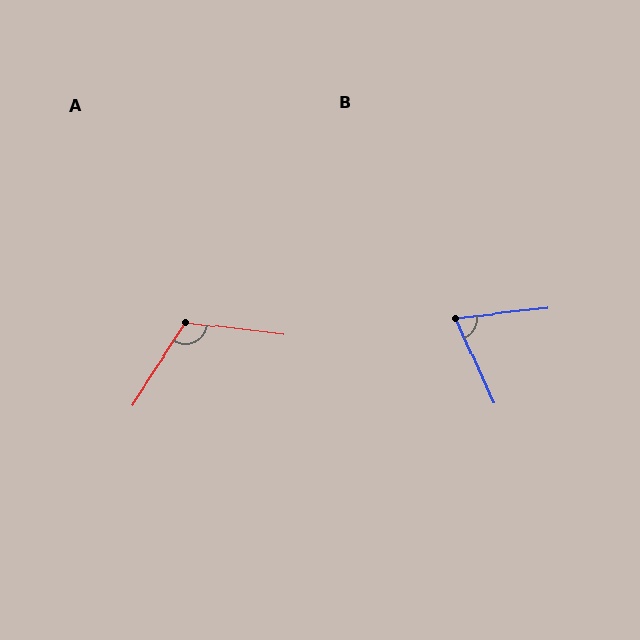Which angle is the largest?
A, at approximately 116 degrees.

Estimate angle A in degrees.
Approximately 116 degrees.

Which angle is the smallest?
B, at approximately 72 degrees.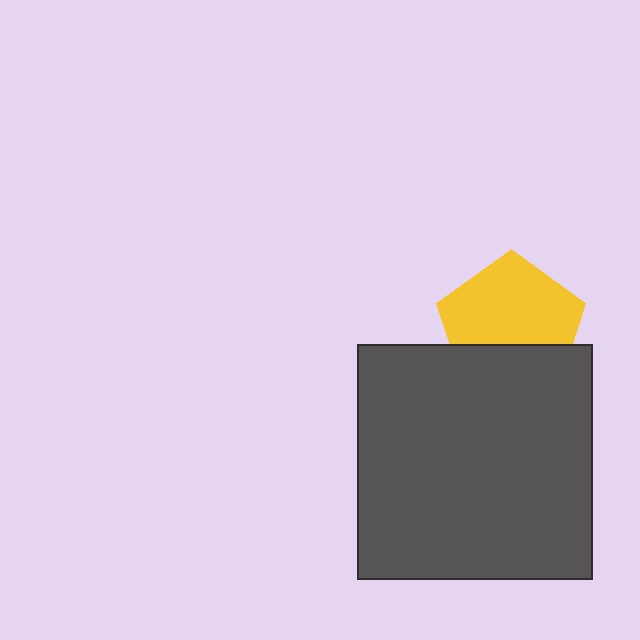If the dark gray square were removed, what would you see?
You would see the complete yellow pentagon.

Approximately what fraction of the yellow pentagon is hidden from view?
Roughly 35% of the yellow pentagon is hidden behind the dark gray square.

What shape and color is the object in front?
The object in front is a dark gray square.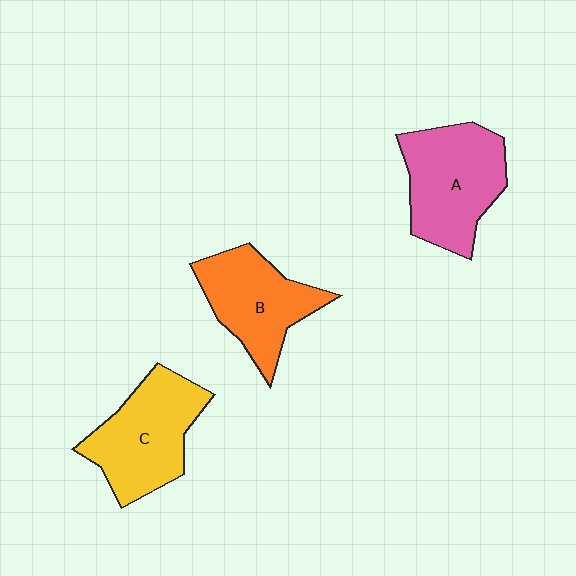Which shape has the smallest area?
Shape B (orange).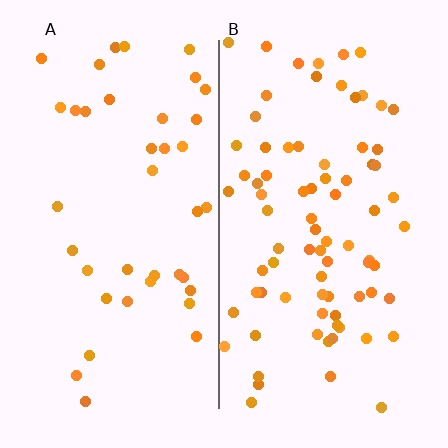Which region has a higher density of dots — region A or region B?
B (the right).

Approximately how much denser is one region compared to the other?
Approximately 2.0× — region B over region A.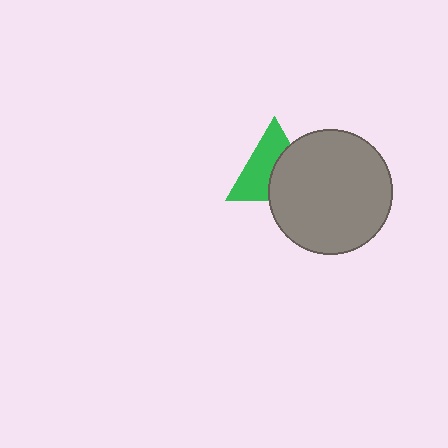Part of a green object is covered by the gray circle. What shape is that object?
It is a triangle.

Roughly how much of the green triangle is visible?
About half of it is visible (roughly 54%).